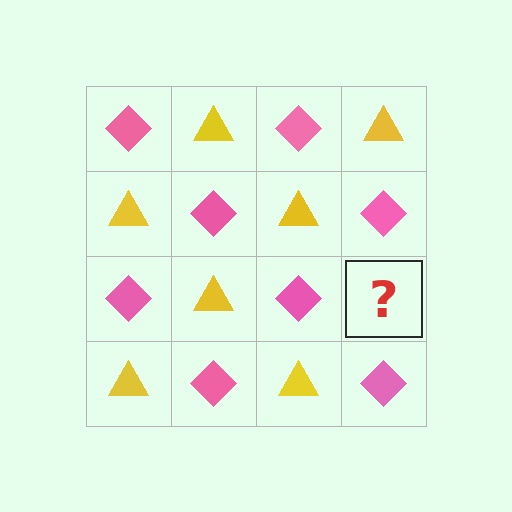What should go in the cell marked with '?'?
The missing cell should contain a yellow triangle.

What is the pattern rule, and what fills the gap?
The rule is that it alternates pink diamond and yellow triangle in a checkerboard pattern. The gap should be filled with a yellow triangle.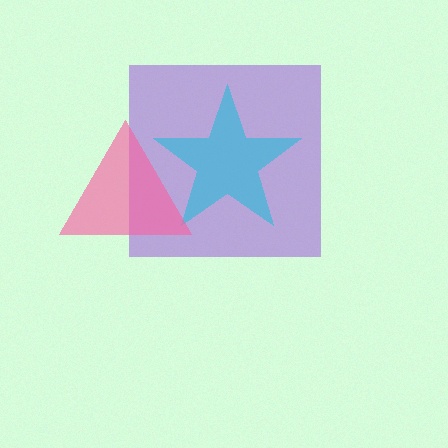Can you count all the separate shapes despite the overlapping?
Yes, there are 3 separate shapes.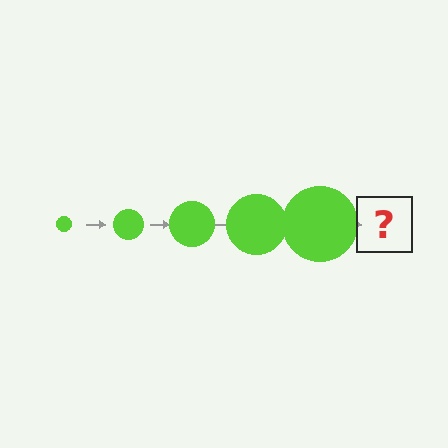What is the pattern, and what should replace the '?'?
The pattern is that the circle gets progressively larger each step. The '?' should be a lime circle, larger than the previous one.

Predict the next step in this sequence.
The next step is a lime circle, larger than the previous one.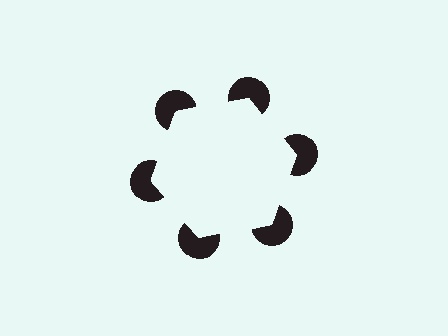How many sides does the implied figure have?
6 sides.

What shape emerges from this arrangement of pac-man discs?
An illusory hexagon — its edges are inferred from the aligned wedge cuts in the pac-man discs, not physically drawn.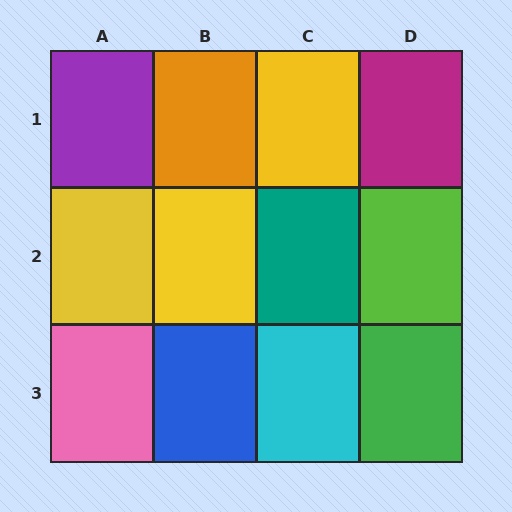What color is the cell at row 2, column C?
Teal.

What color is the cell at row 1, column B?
Orange.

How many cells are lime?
1 cell is lime.